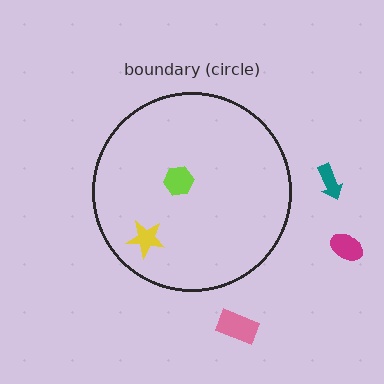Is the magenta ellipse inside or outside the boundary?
Outside.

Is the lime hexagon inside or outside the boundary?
Inside.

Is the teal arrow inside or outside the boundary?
Outside.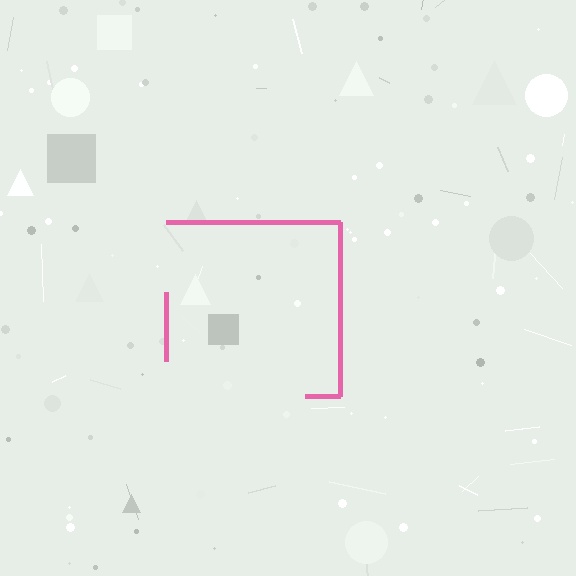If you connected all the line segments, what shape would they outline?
They would outline a square.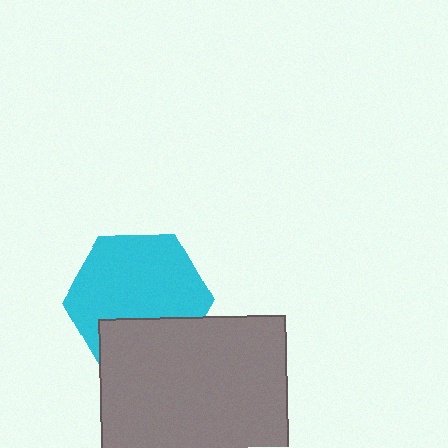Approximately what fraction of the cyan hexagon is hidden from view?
Roughly 31% of the cyan hexagon is hidden behind the gray rectangle.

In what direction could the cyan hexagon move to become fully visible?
The cyan hexagon could move up. That would shift it out from behind the gray rectangle entirely.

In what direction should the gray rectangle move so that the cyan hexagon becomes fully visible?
The gray rectangle should move down. That is the shortest direction to clear the overlap and leave the cyan hexagon fully visible.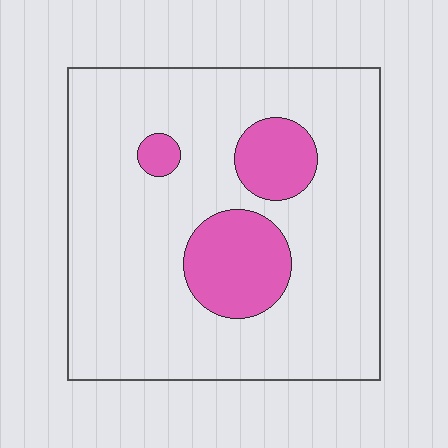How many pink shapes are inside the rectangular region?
3.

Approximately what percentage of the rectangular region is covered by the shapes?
Approximately 15%.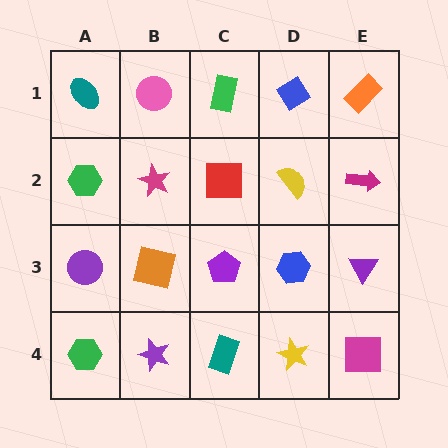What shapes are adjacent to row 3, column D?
A yellow semicircle (row 2, column D), a yellow star (row 4, column D), a purple pentagon (row 3, column C), a purple triangle (row 3, column E).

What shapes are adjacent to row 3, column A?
A green hexagon (row 2, column A), a green hexagon (row 4, column A), an orange square (row 3, column B).